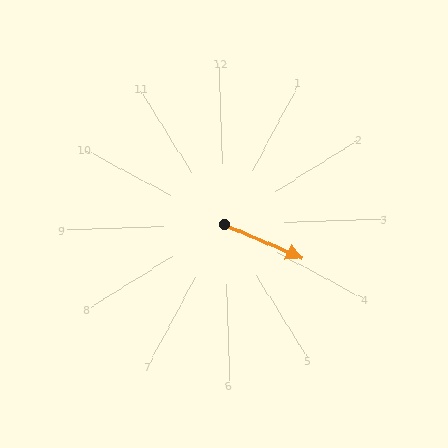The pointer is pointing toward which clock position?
Roughly 4 o'clock.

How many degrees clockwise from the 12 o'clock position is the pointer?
Approximately 116 degrees.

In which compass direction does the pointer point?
Southeast.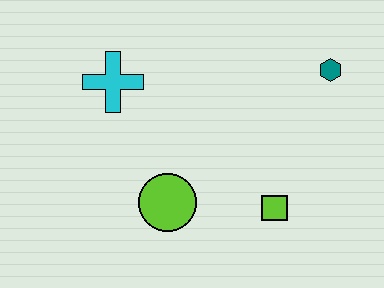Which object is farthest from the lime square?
The cyan cross is farthest from the lime square.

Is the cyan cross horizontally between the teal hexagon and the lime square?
No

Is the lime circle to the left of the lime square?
Yes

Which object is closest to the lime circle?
The lime square is closest to the lime circle.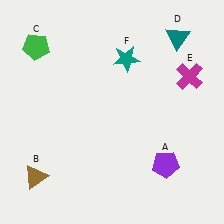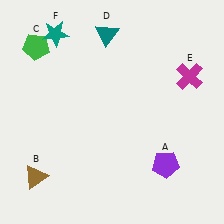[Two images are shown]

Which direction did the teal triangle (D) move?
The teal triangle (D) moved left.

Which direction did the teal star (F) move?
The teal star (F) moved left.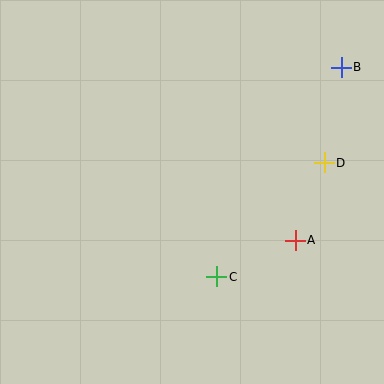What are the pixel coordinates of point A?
Point A is at (295, 240).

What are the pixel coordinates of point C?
Point C is at (217, 277).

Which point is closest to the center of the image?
Point C at (217, 277) is closest to the center.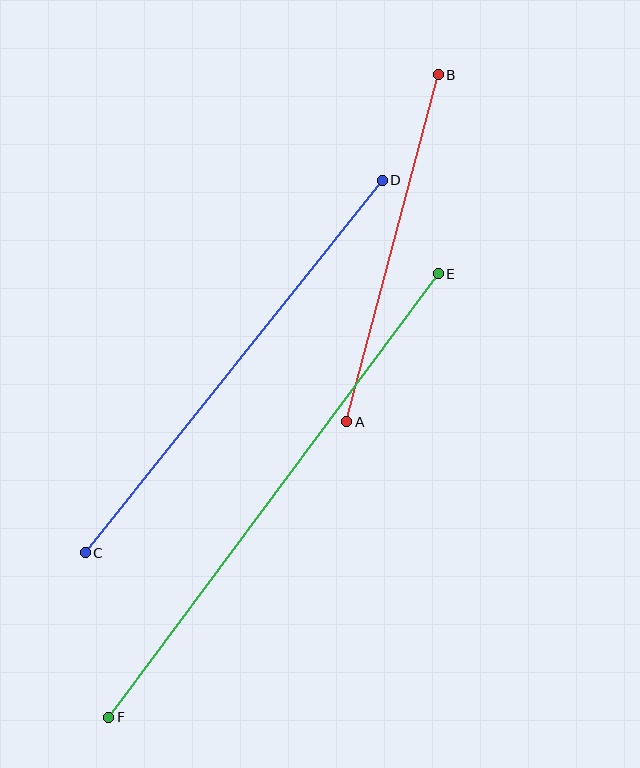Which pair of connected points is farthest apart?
Points E and F are farthest apart.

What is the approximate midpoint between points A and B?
The midpoint is at approximately (392, 248) pixels.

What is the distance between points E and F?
The distance is approximately 553 pixels.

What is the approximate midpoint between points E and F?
The midpoint is at approximately (274, 495) pixels.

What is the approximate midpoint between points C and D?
The midpoint is at approximately (234, 366) pixels.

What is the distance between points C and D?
The distance is approximately 477 pixels.